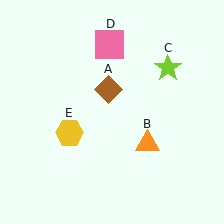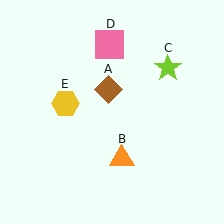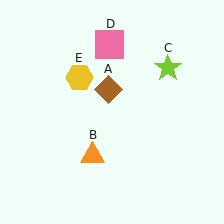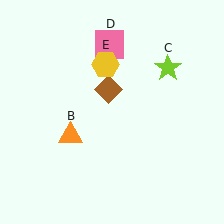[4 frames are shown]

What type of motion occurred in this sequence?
The orange triangle (object B), yellow hexagon (object E) rotated clockwise around the center of the scene.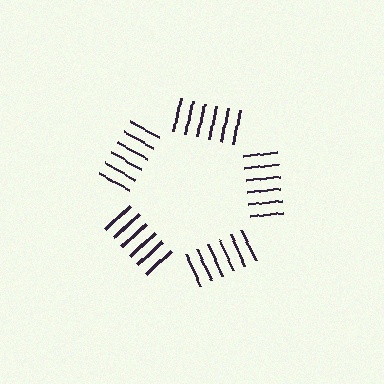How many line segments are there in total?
30 — 6 along each of the 5 edges.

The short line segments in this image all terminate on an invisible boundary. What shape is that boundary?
An illusory pentagon — the line segments terminate on its edges but no continuous stroke is drawn.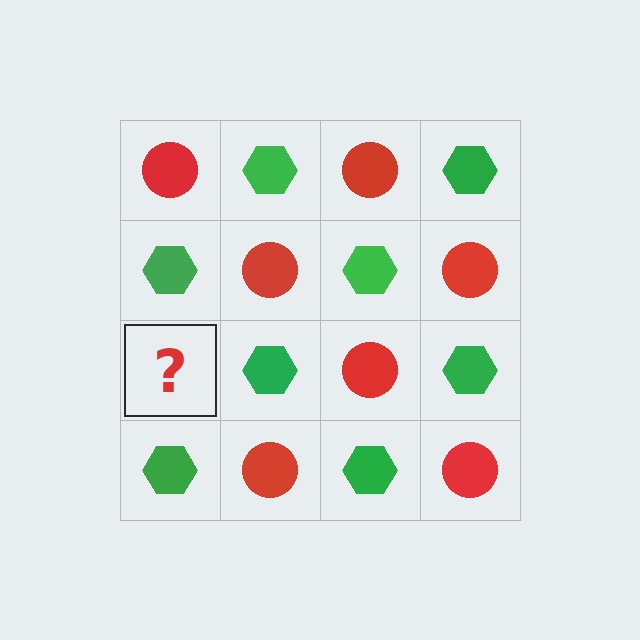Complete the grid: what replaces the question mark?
The question mark should be replaced with a red circle.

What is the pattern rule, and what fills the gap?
The rule is that it alternates red circle and green hexagon in a checkerboard pattern. The gap should be filled with a red circle.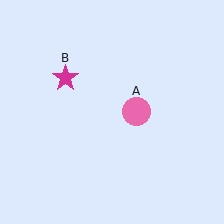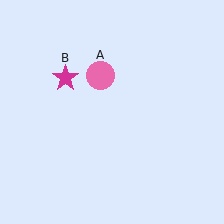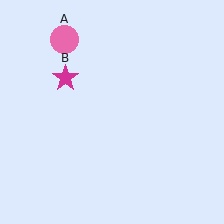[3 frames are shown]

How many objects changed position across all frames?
1 object changed position: pink circle (object A).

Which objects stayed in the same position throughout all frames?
Magenta star (object B) remained stationary.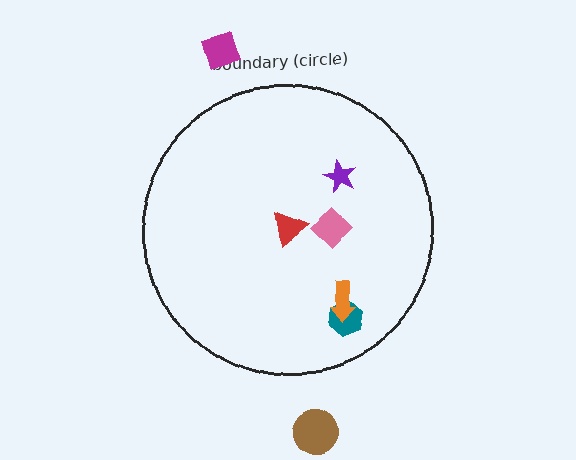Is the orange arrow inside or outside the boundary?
Inside.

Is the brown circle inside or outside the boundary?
Outside.